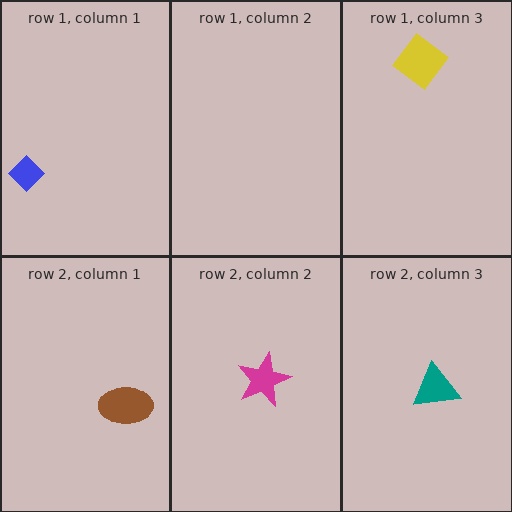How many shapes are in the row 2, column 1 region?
1.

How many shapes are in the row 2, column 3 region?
1.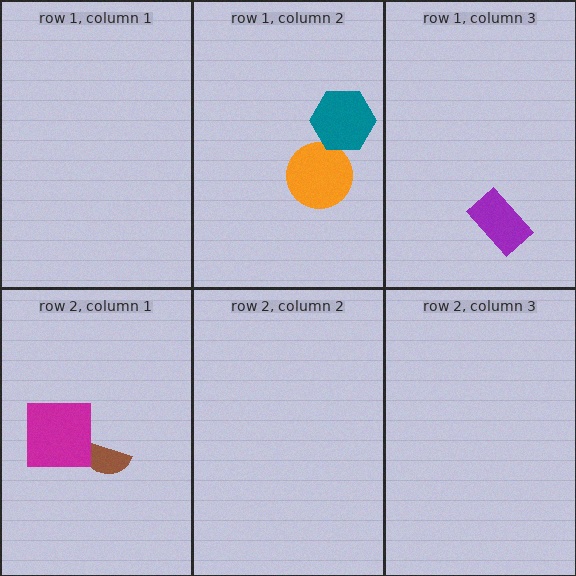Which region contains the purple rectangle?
The row 1, column 3 region.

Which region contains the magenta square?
The row 2, column 1 region.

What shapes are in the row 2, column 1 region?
The brown semicircle, the magenta square.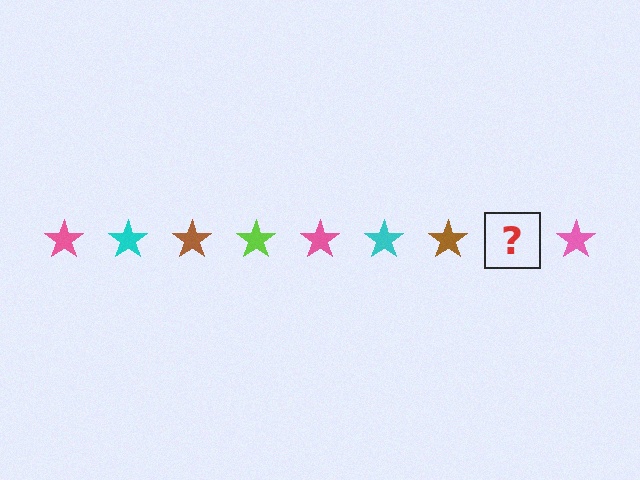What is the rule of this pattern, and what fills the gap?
The rule is that the pattern cycles through pink, cyan, brown, lime stars. The gap should be filled with a lime star.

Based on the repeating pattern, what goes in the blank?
The blank should be a lime star.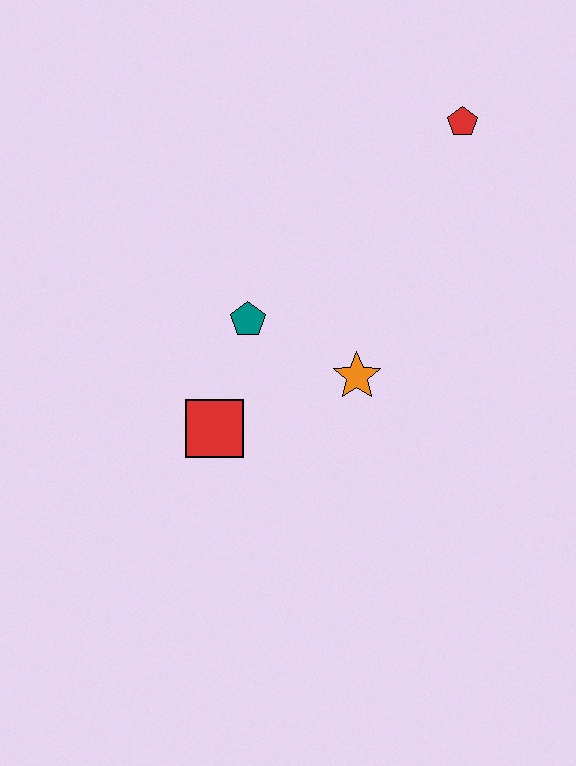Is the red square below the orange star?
Yes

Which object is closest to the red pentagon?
The orange star is closest to the red pentagon.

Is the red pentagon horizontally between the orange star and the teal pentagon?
No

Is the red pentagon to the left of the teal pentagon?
No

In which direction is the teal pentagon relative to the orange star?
The teal pentagon is to the left of the orange star.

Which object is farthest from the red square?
The red pentagon is farthest from the red square.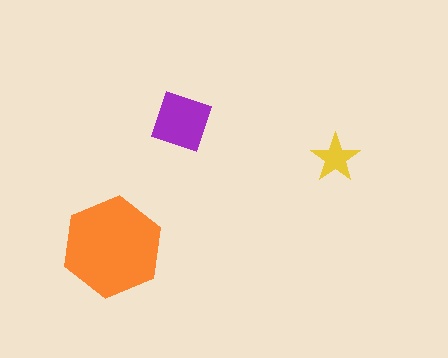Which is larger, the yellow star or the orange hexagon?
The orange hexagon.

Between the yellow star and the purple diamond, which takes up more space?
The purple diamond.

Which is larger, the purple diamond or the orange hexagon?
The orange hexagon.